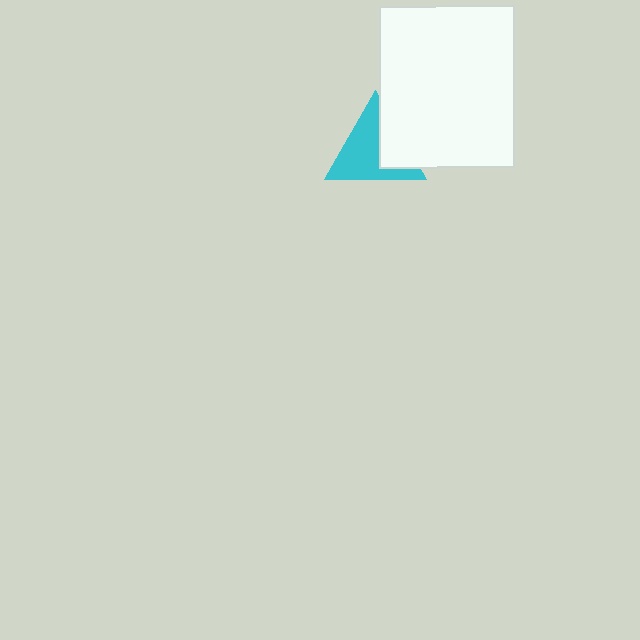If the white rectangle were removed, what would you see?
You would see the complete cyan triangle.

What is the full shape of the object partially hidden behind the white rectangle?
The partially hidden object is a cyan triangle.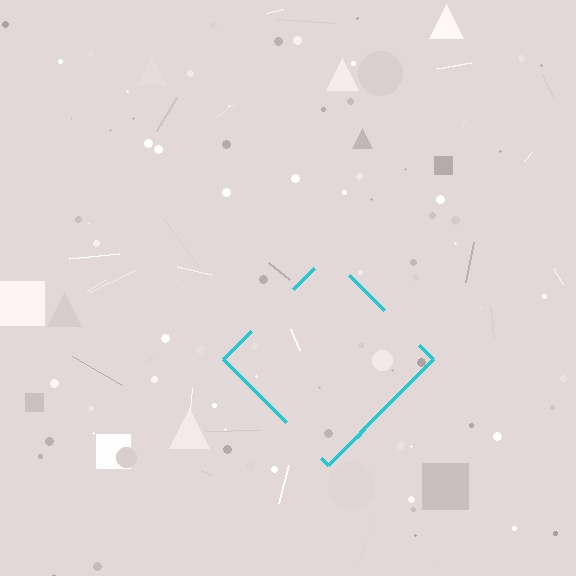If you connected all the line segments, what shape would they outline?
They would outline a diamond.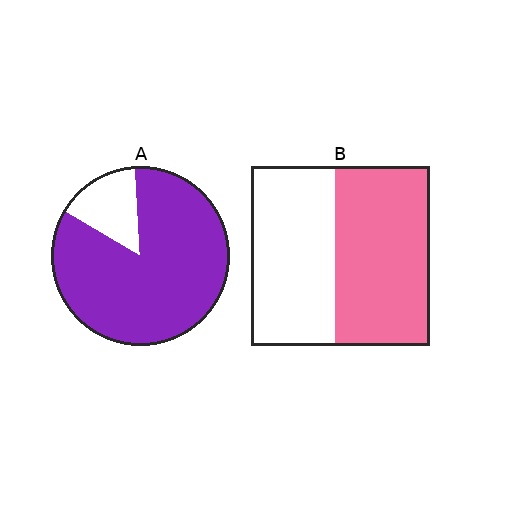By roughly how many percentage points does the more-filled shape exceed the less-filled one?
By roughly 30 percentage points (A over B).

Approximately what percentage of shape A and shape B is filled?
A is approximately 85% and B is approximately 55%.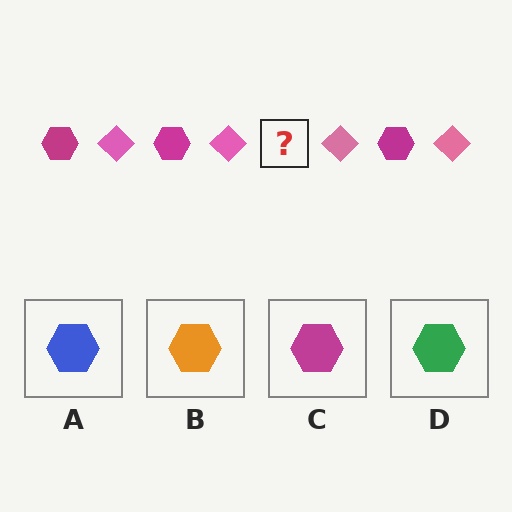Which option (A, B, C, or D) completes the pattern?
C.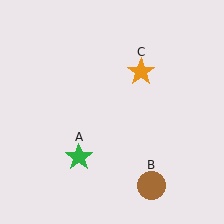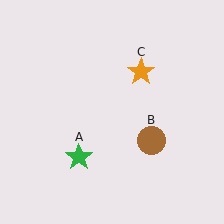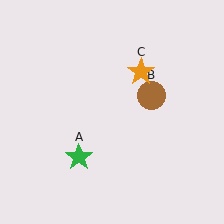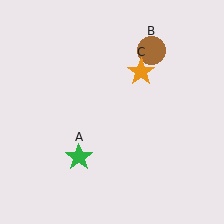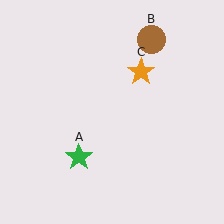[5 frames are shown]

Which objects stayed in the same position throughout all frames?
Green star (object A) and orange star (object C) remained stationary.